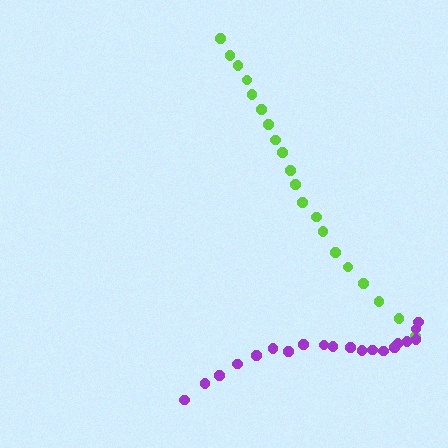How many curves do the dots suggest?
There are 2 distinct paths.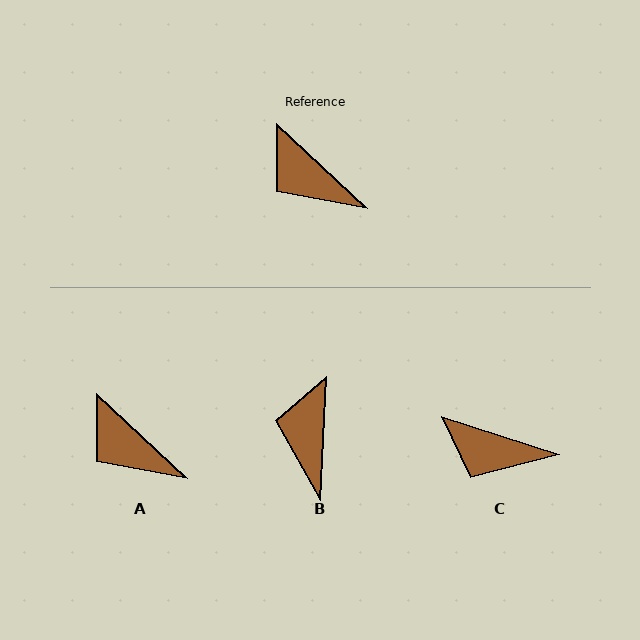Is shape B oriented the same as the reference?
No, it is off by about 50 degrees.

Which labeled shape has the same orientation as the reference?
A.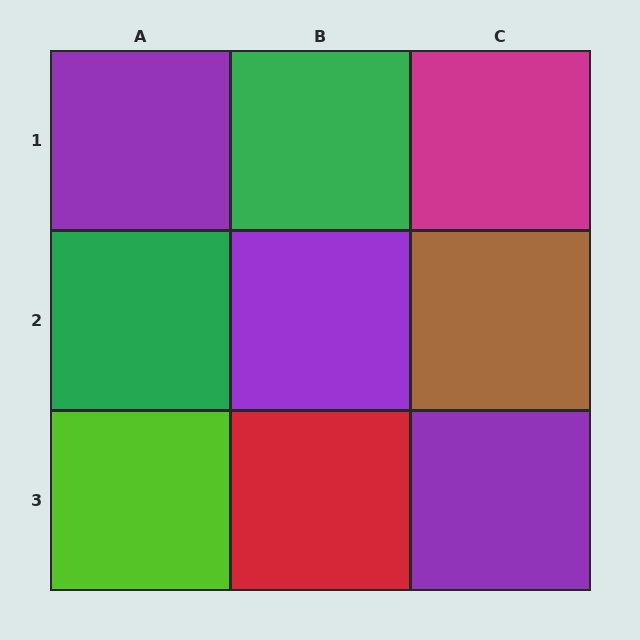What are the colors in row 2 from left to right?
Green, purple, brown.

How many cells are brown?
1 cell is brown.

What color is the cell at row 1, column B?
Green.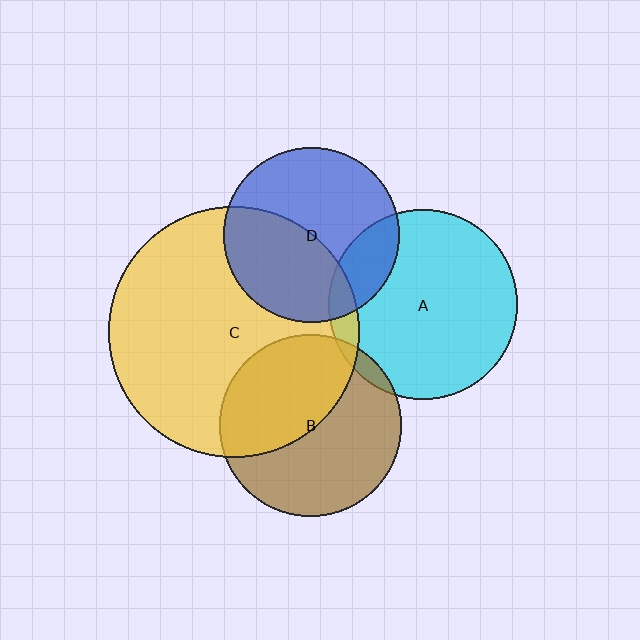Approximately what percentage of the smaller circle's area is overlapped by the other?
Approximately 5%.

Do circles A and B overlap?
Yes.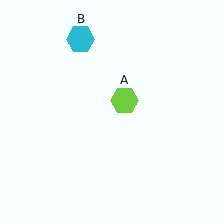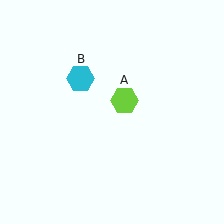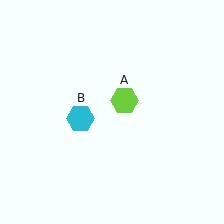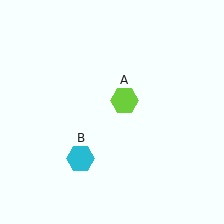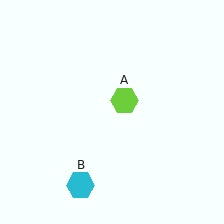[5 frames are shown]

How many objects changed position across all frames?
1 object changed position: cyan hexagon (object B).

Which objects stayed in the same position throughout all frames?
Lime hexagon (object A) remained stationary.